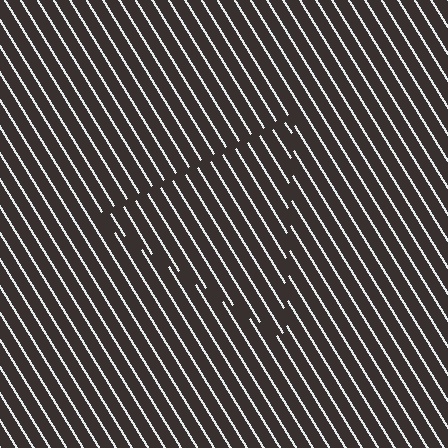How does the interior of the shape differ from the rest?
The interior of the shape contains the same grating, shifted by half a period — the contour is defined by the phase discontinuity where line-ends from the inner and outer gratings abut.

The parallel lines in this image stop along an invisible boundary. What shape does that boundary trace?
An illusory triangle. The interior of the shape contains the same grating, shifted by half a period — the contour is defined by the phase discontinuity where line-ends from the inner and outer gratings abut.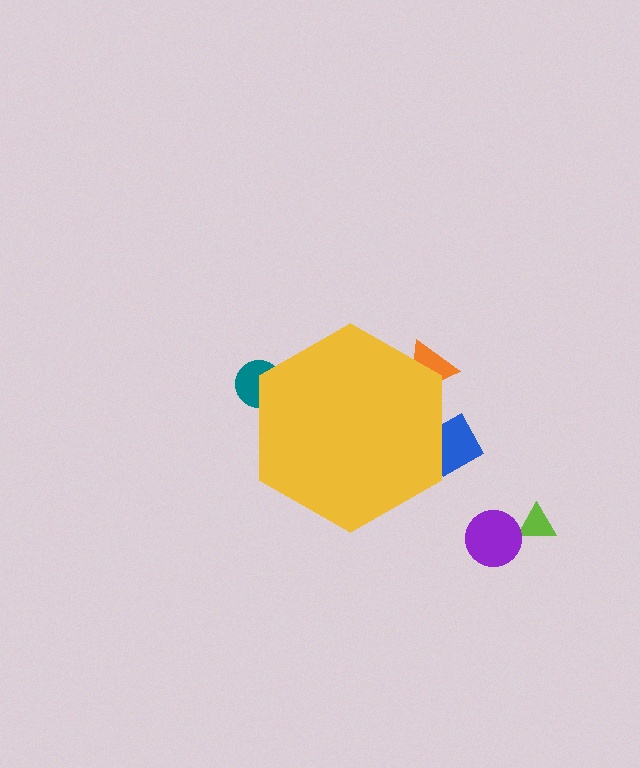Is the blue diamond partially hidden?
Yes, the blue diamond is partially hidden behind the yellow hexagon.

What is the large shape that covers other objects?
A yellow hexagon.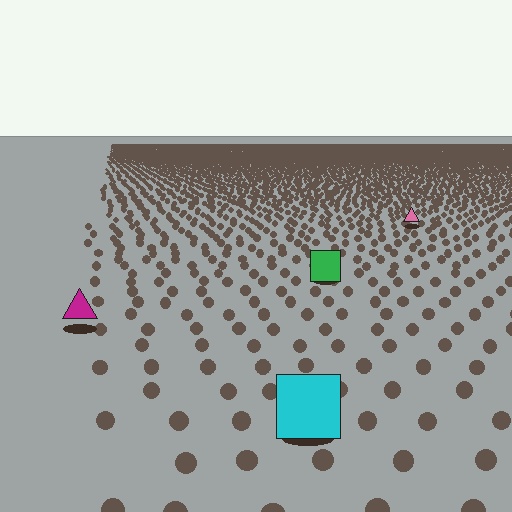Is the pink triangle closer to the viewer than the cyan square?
No. The cyan square is closer — you can tell from the texture gradient: the ground texture is coarser near it.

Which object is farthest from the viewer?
The pink triangle is farthest from the viewer. It appears smaller and the ground texture around it is denser.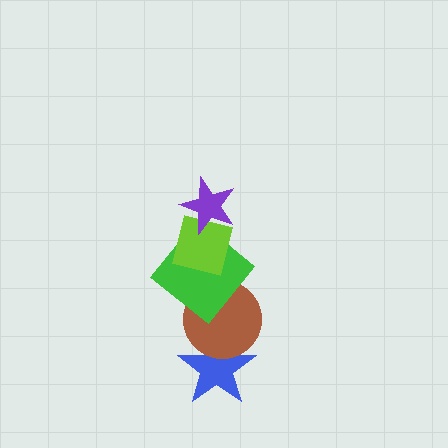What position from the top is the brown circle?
The brown circle is 4th from the top.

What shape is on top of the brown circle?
The green diamond is on top of the brown circle.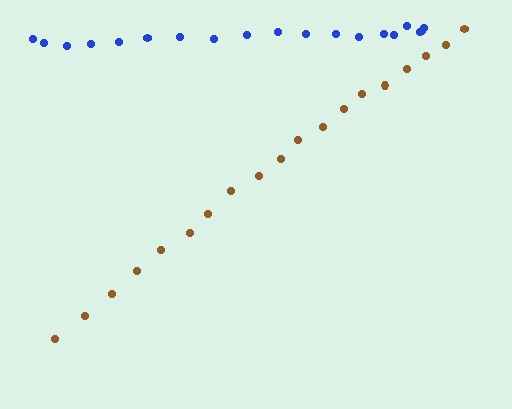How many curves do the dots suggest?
There are 2 distinct paths.